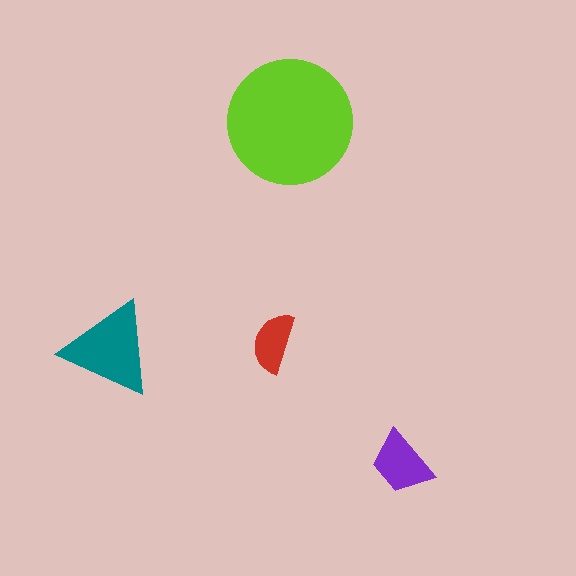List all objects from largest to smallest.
The lime circle, the teal triangle, the purple trapezoid, the red semicircle.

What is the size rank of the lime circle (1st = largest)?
1st.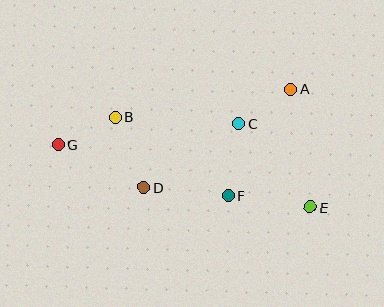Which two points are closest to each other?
Points A and C are closest to each other.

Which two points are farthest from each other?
Points E and G are farthest from each other.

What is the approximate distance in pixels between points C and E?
The distance between C and E is approximately 110 pixels.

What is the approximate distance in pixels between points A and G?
The distance between A and G is approximately 239 pixels.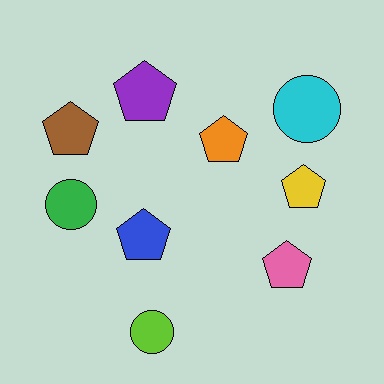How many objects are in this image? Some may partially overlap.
There are 9 objects.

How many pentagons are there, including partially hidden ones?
There are 6 pentagons.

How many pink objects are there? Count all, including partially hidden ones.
There is 1 pink object.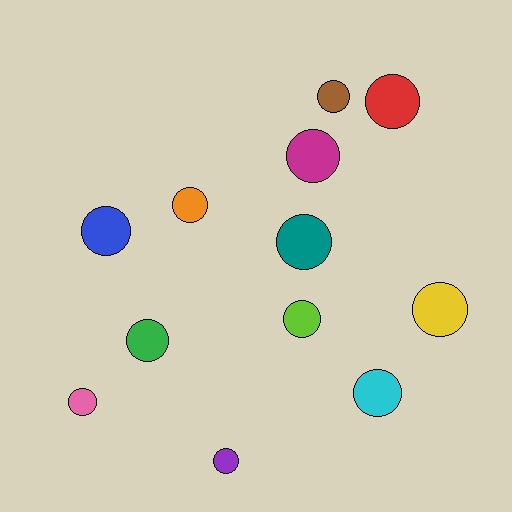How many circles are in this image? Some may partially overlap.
There are 12 circles.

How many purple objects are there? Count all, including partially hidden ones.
There is 1 purple object.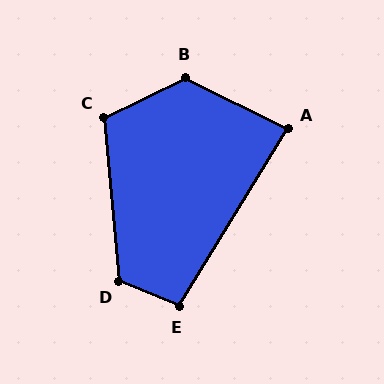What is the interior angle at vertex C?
Approximately 111 degrees (obtuse).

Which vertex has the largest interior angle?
B, at approximately 127 degrees.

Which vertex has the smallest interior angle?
A, at approximately 85 degrees.